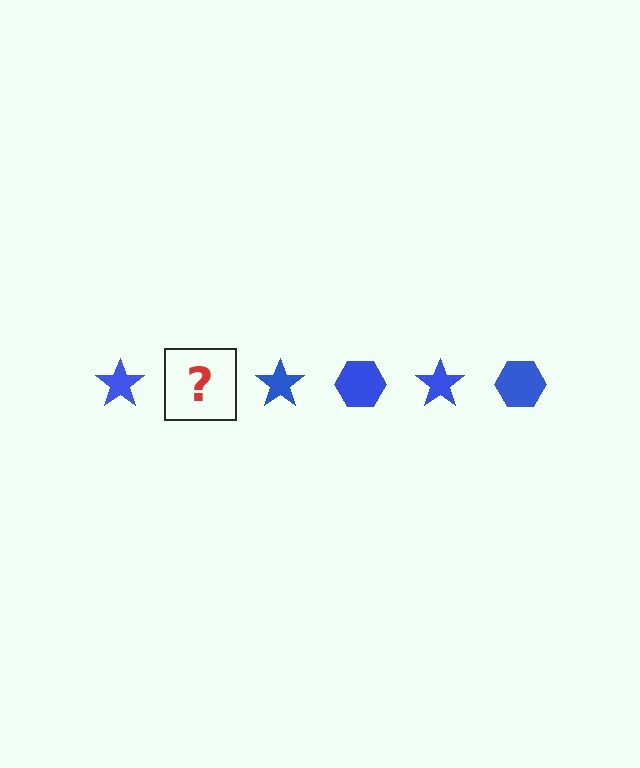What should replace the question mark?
The question mark should be replaced with a blue hexagon.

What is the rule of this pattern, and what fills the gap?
The rule is that the pattern cycles through star, hexagon shapes in blue. The gap should be filled with a blue hexagon.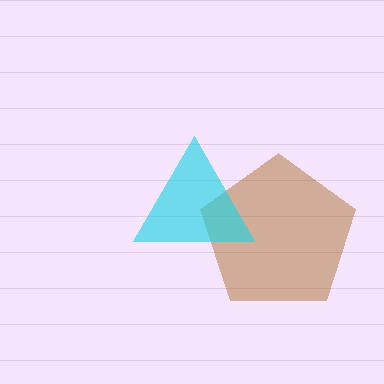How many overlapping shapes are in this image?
There are 2 overlapping shapes in the image.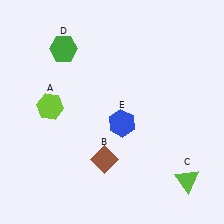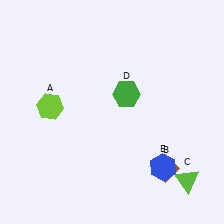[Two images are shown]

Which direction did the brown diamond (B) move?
The brown diamond (B) moved right.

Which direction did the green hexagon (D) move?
The green hexagon (D) moved right.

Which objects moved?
The objects that moved are: the brown diamond (B), the green hexagon (D), the blue hexagon (E).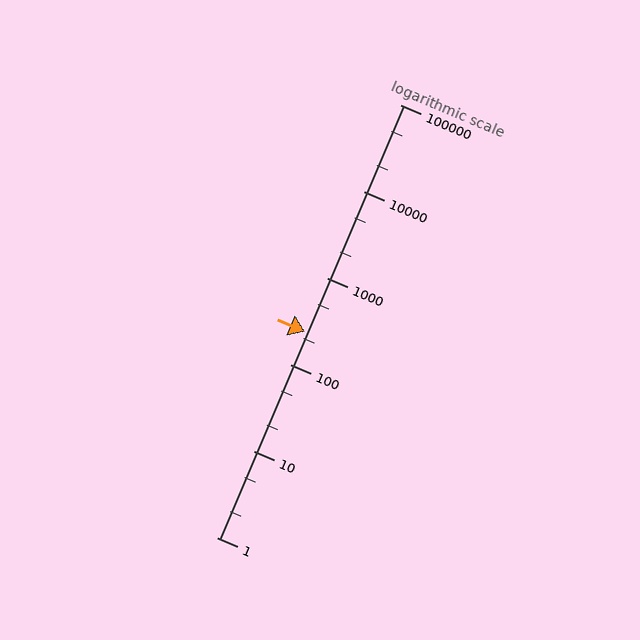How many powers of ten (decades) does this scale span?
The scale spans 5 decades, from 1 to 100000.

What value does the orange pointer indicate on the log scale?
The pointer indicates approximately 240.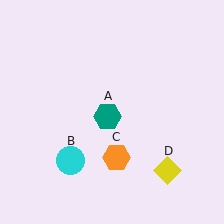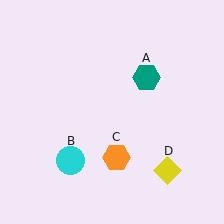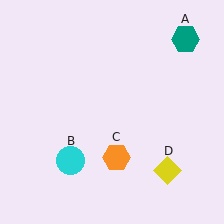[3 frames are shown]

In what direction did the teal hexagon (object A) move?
The teal hexagon (object A) moved up and to the right.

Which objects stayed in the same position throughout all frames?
Cyan circle (object B) and orange hexagon (object C) and yellow diamond (object D) remained stationary.